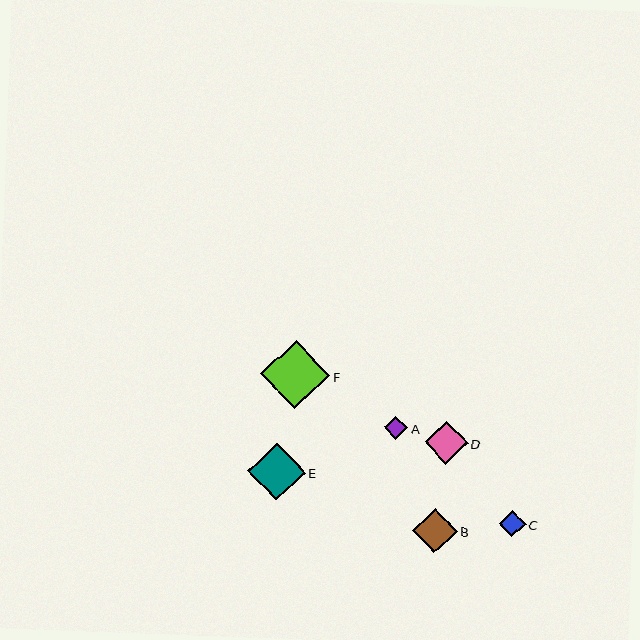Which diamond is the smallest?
Diamond A is the smallest with a size of approximately 23 pixels.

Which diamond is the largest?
Diamond F is the largest with a size of approximately 69 pixels.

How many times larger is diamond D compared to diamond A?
Diamond D is approximately 1.8 times the size of diamond A.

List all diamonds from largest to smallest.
From largest to smallest: F, E, B, D, C, A.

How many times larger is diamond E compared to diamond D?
Diamond E is approximately 1.3 times the size of diamond D.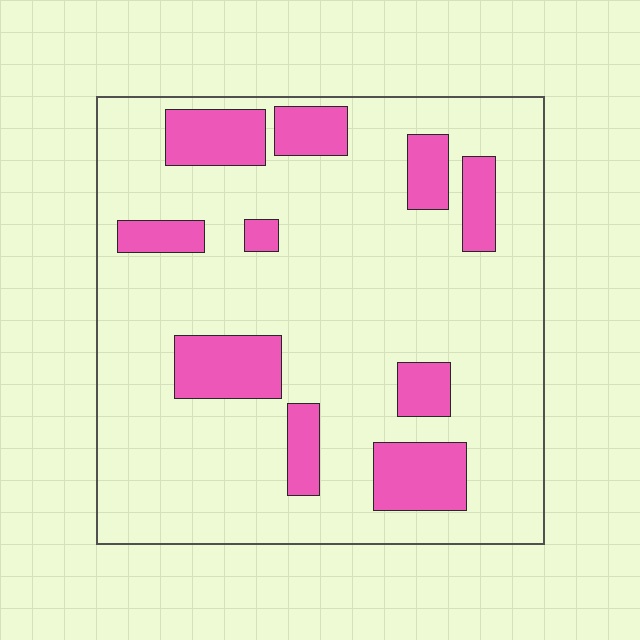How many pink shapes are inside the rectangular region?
10.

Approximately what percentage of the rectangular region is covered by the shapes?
Approximately 20%.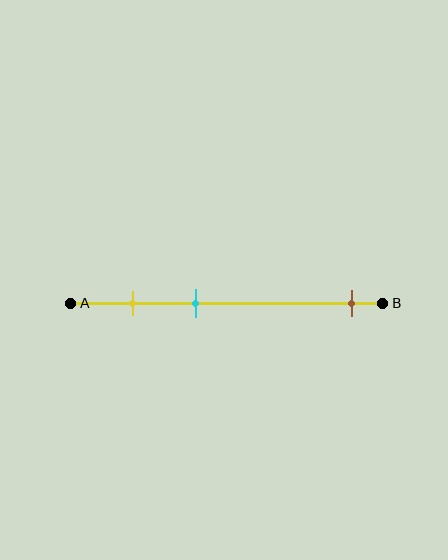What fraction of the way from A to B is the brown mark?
The brown mark is approximately 90% (0.9) of the way from A to B.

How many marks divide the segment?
There are 3 marks dividing the segment.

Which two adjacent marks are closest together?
The yellow and cyan marks are the closest adjacent pair.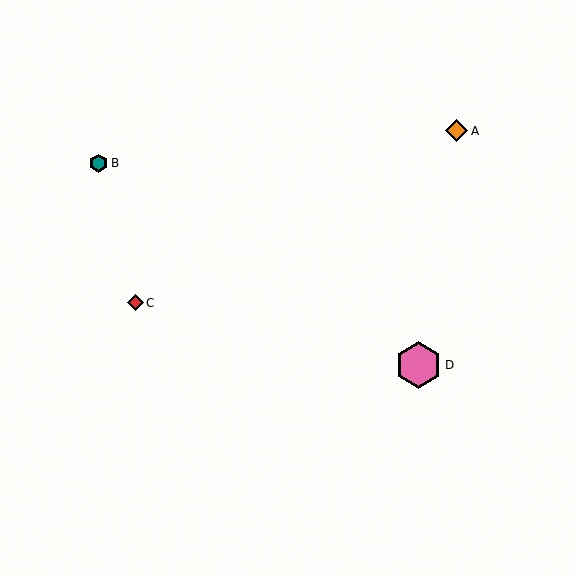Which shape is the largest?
The pink hexagon (labeled D) is the largest.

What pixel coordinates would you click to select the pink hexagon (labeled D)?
Click at (419, 365) to select the pink hexagon D.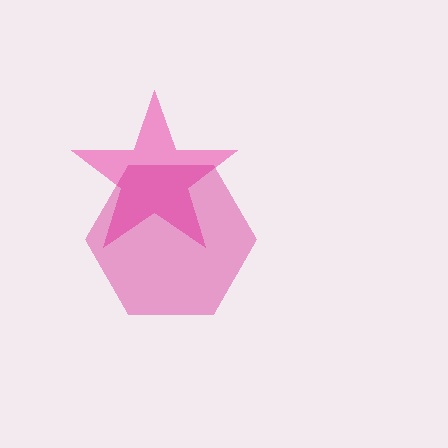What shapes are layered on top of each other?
The layered shapes are: a pink star, a magenta hexagon.